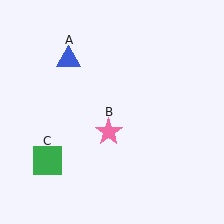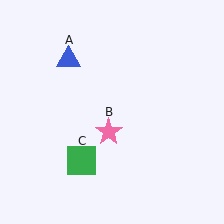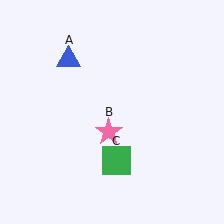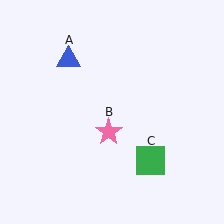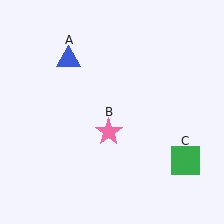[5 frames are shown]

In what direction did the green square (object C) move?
The green square (object C) moved right.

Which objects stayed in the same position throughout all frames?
Blue triangle (object A) and pink star (object B) remained stationary.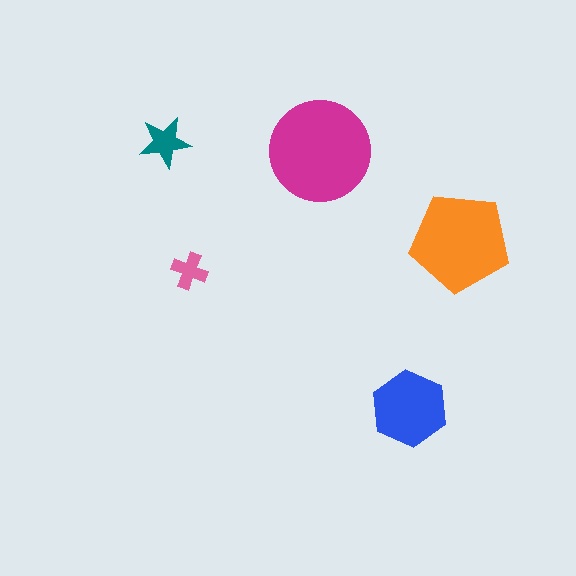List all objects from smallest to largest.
The pink cross, the teal star, the blue hexagon, the orange pentagon, the magenta circle.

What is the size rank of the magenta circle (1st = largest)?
1st.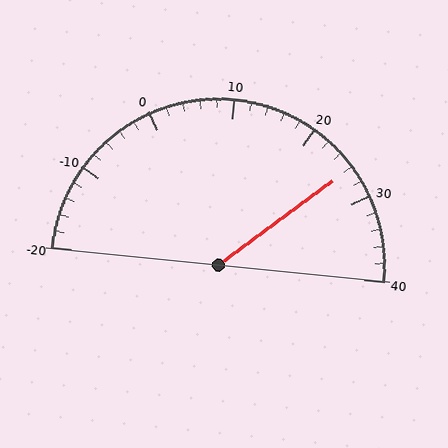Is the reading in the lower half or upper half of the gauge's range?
The reading is in the upper half of the range (-20 to 40).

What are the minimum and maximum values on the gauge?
The gauge ranges from -20 to 40.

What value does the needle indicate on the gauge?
The needle indicates approximately 26.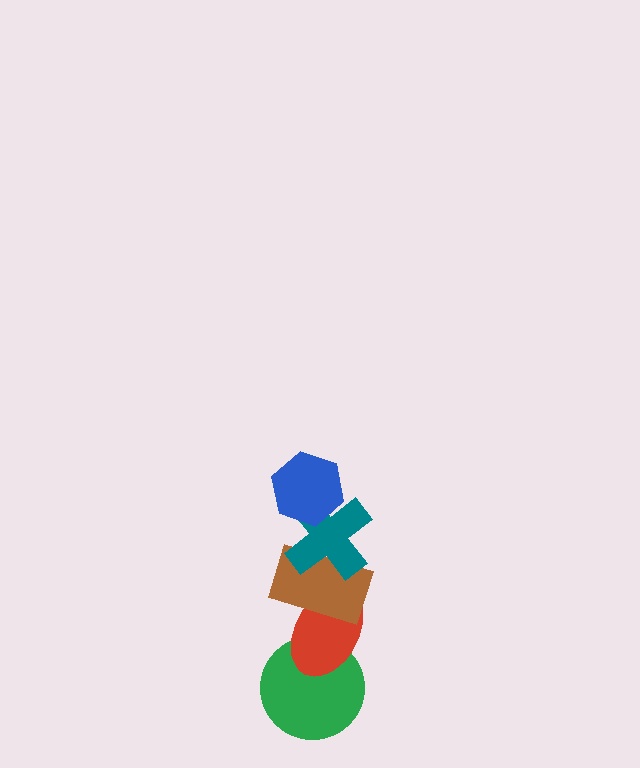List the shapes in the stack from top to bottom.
From top to bottom: the blue hexagon, the teal cross, the brown rectangle, the red ellipse, the green circle.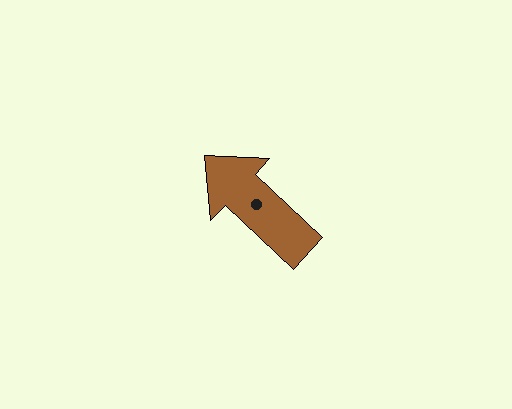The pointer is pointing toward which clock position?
Roughly 10 o'clock.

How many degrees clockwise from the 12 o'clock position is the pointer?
Approximately 313 degrees.